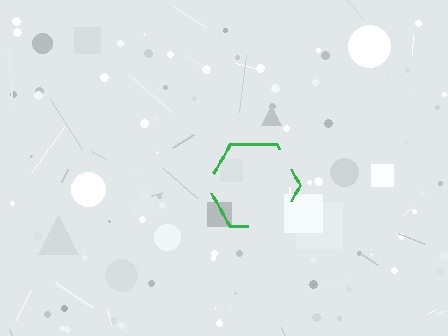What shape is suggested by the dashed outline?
The dashed outline suggests a hexagon.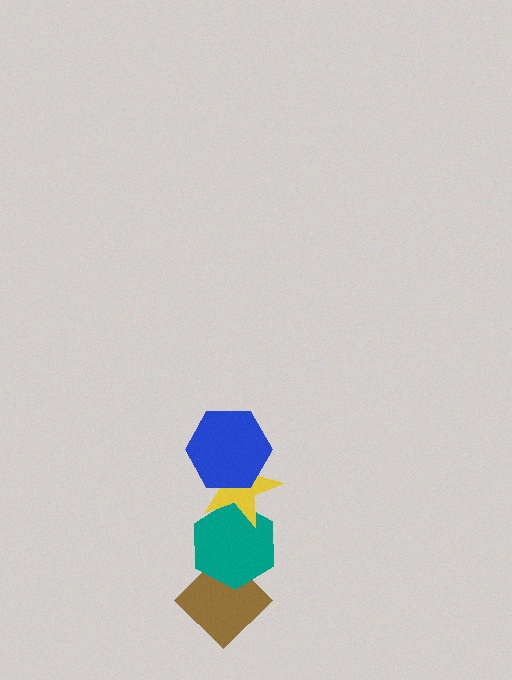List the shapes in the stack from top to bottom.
From top to bottom: the blue hexagon, the yellow star, the teal hexagon, the brown diamond.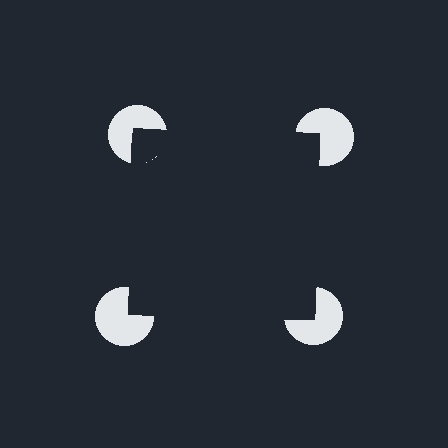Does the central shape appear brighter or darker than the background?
It typically appears slightly darker than the background, even though no actual brightness change is drawn.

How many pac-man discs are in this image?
There are 4 — one at each vertex of the illusory square.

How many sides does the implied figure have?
4 sides.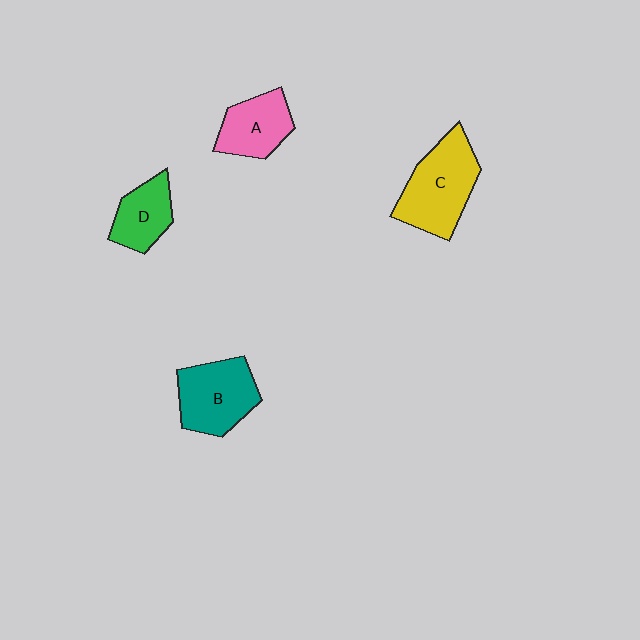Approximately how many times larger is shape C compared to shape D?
Approximately 1.7 times.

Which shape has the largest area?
Shape C (yellow).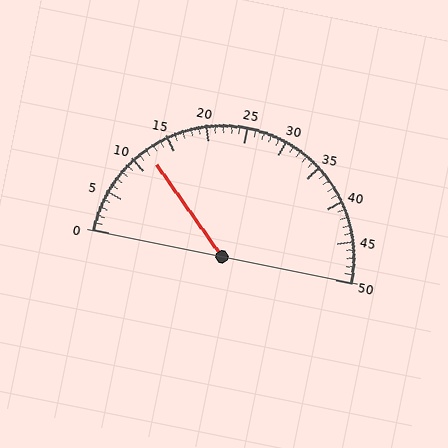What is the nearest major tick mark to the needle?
The nearest major tick mark is 10.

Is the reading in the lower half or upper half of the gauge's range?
The reading is in the lower half of the range (0 to 50).